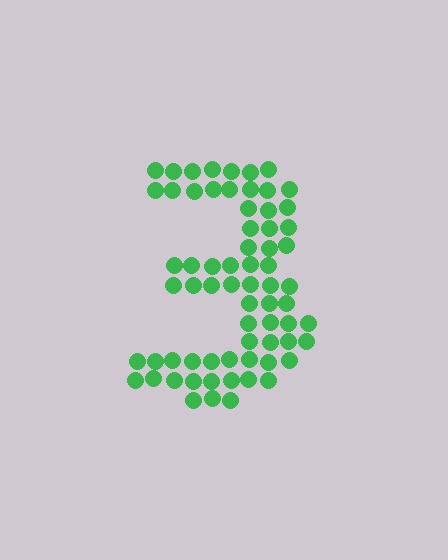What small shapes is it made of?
It is made of small circles.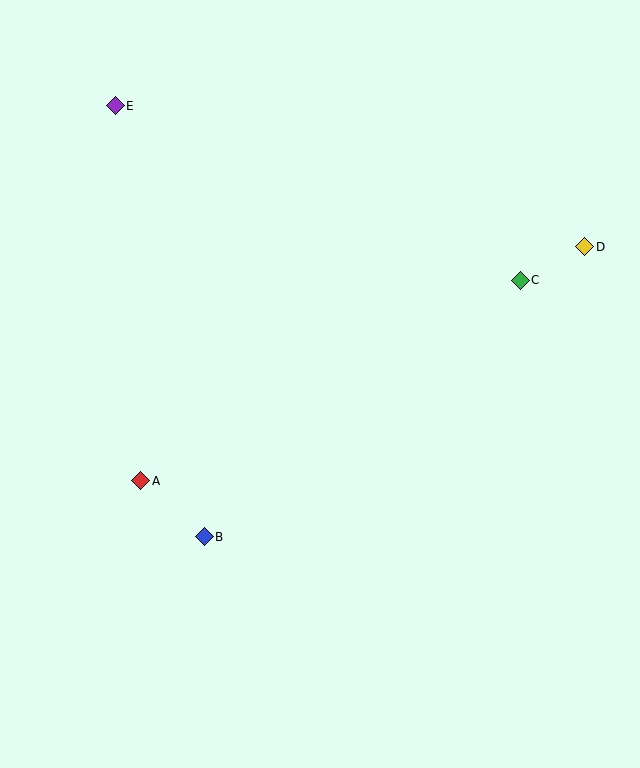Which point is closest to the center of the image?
Point B at (204, 537) is closest to the center.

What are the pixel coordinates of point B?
Point B is at (204, 537).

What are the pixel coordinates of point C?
Point C is at (520, 280).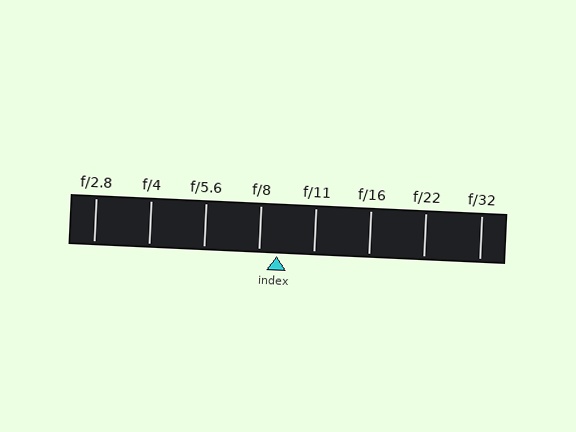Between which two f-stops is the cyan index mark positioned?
The index mark is between f/8 and f/11.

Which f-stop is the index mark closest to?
The index mark is closest to f/8.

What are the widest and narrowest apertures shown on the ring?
The widest aperture shown is f/2.8 and the narrowest is f/32.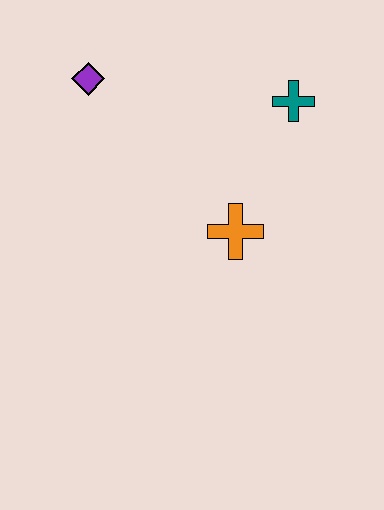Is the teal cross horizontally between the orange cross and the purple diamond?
No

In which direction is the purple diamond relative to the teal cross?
The purple diamond is to the left of the teal cross.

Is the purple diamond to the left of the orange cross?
Yes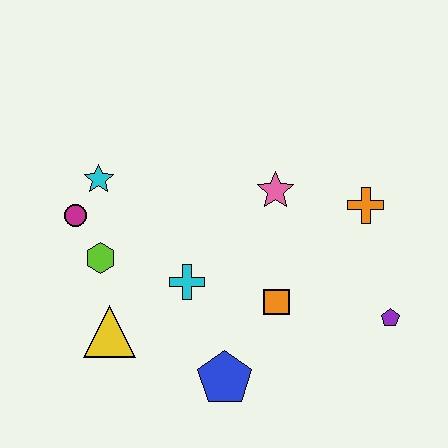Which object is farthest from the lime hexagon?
The purple pentagon is farthest from the lime hexagon.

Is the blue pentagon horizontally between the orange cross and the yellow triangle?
Yes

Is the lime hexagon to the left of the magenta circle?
No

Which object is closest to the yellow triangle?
The lime hexagon is closest to the yellow triangle.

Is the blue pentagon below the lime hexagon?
Yes